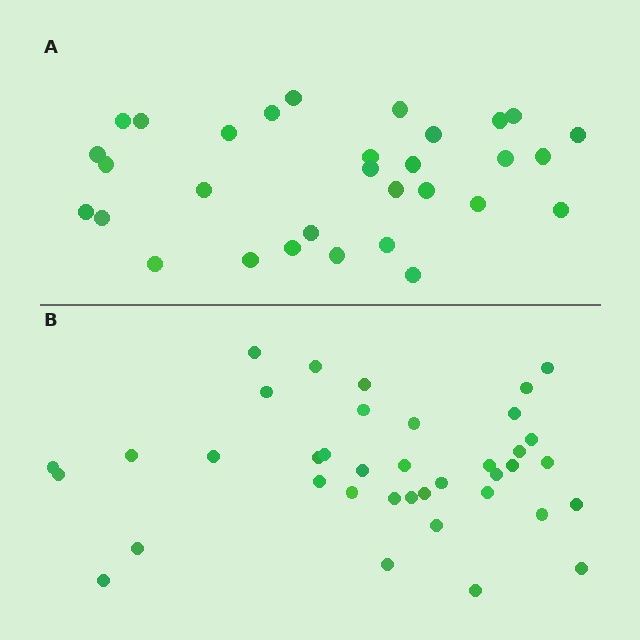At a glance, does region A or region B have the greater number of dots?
Region B (the bottom region) has more dots.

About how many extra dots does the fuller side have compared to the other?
Region B has roughly 8 or so more dots than region A.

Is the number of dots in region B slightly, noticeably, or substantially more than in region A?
Region B has only slightly more — the two regions are fairly close. The ratio is roughly 1.2 to 1.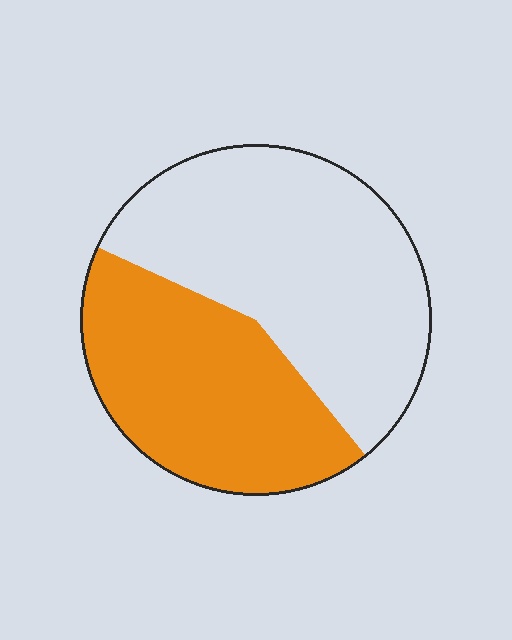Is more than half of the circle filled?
No.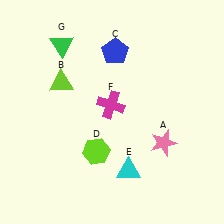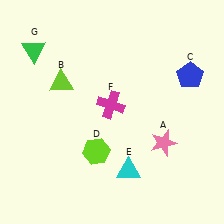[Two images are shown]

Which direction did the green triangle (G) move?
The green triangle (G) moved left.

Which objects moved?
The objects that moved are: the blue pentagon (C), the green triangle (G).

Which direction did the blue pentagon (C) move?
The blue pentagon (C) moved right.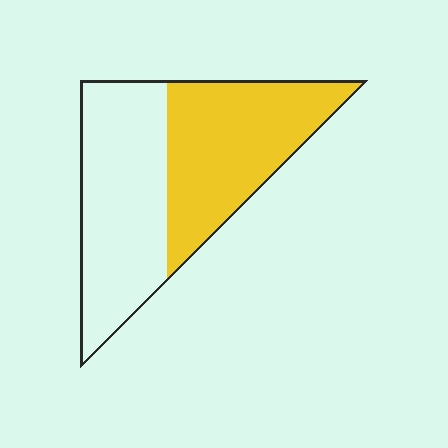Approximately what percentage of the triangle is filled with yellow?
Approximately 50%.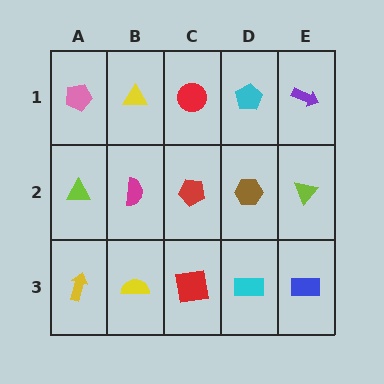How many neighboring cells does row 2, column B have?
4.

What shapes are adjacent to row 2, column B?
A yellow triangle (row 1, column B), a yellow semicircle (row 3, column B), a lime triangle (row 2, column A), a red pentagon (row 2, column C).